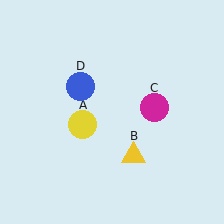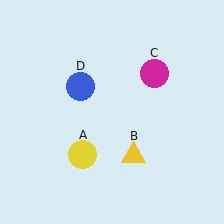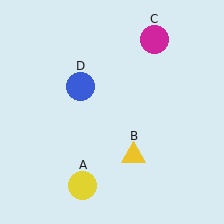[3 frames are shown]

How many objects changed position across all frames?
2 objects changed position: yellow circle (object A), magenta circle (object C).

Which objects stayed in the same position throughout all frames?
Yellow triangle (object B) and blue circle (object D) remained stationary.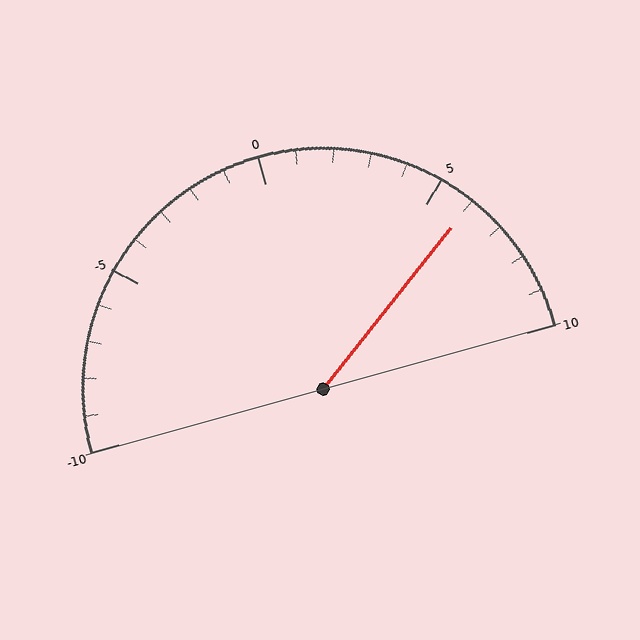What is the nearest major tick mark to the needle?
The nearest major tick mark is 5.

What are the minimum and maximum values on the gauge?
The gauge ranges from -10 to 10.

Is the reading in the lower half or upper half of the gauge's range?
The reading is in the upper half of the range (-10 to 10).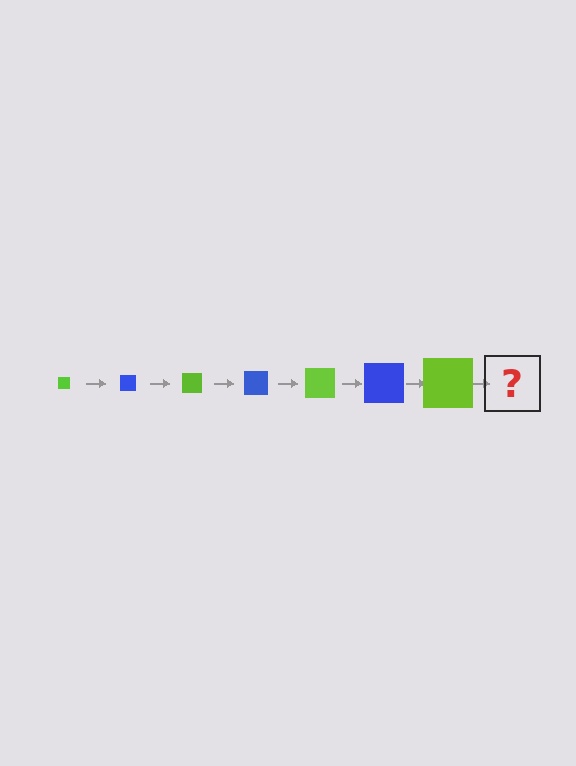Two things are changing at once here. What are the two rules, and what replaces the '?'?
The two rules are that the square grows larger each step and the color cycles through lime and blue. The '?' should be a blue square, larger than the previous one.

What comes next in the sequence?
The next element should be a blue square, larger than the previous one.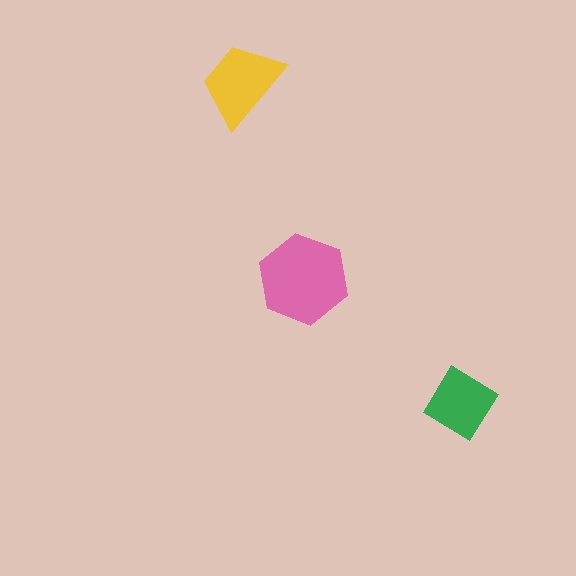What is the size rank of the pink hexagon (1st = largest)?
1st.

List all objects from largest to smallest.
The pink hexagon, the yellow trapezoid, the green diamond.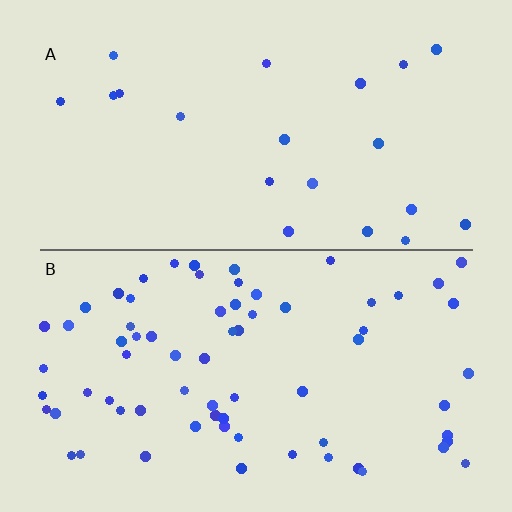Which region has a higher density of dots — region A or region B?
B (the bottom).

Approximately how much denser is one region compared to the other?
Approximately 3.4× — region B over region A.